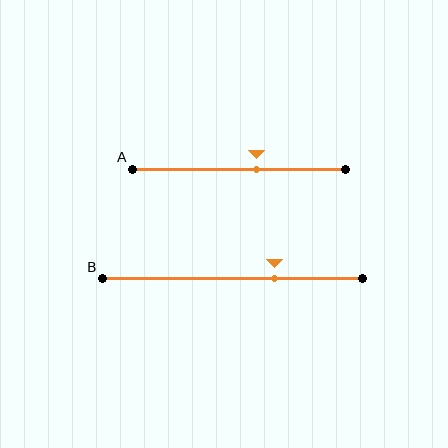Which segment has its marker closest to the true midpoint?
Segment A has its marker closest to the true midpoint.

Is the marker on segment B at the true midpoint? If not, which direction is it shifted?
No, the marker on segment B is shifted to the right by about 16% of the segment length.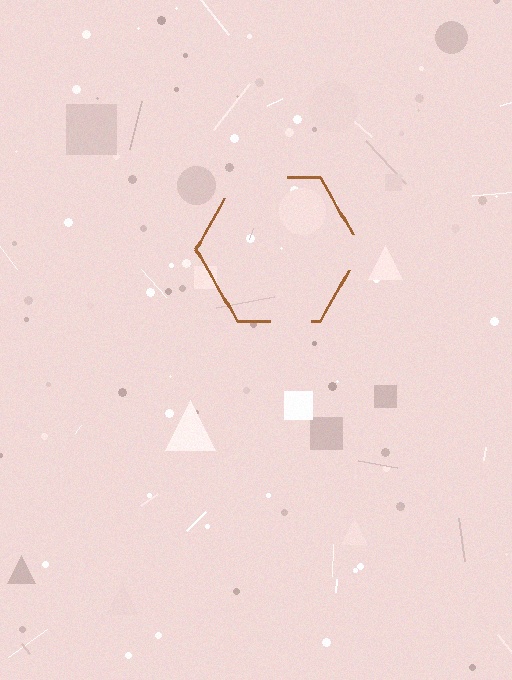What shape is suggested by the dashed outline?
The dashed outline suggests a hexagon.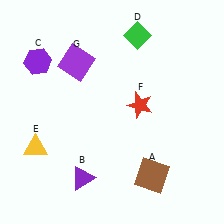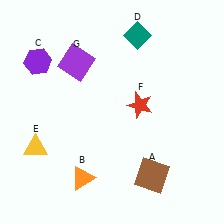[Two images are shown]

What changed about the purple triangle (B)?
In Image 1, B is purple. In Image 2, it changed to orange.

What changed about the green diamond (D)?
In Image 1, D is green. In Image 2, it changed to teal.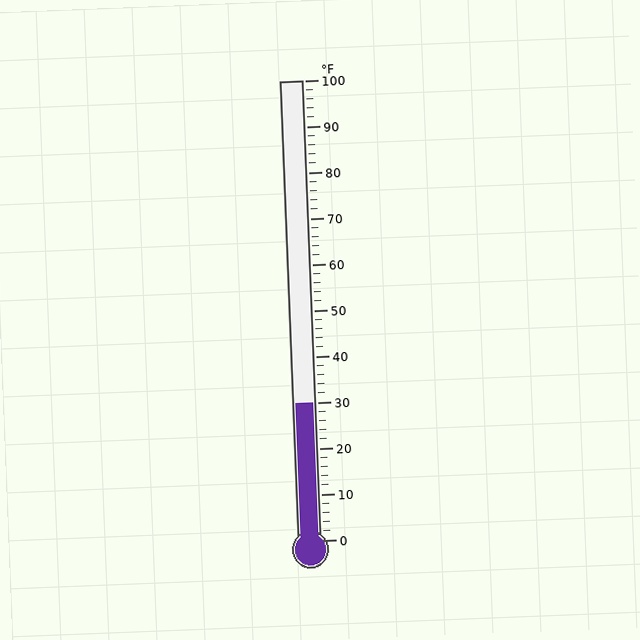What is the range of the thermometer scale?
The thermometer scale ranges from 0°F to 100°F.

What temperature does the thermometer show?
The thermometer shows approximately 30°F.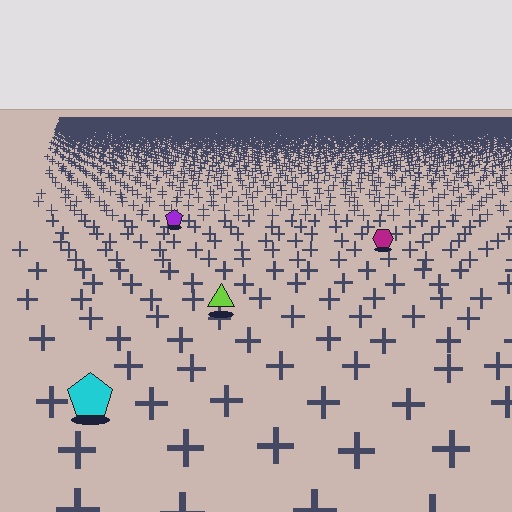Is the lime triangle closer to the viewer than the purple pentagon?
Yes. The lime triangle is closer — you can tell from the texture gradient: the ground texture is coarser near it.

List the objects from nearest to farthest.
From nearest to farthest: the cyan pentagon, the lime triangle, the magenta hexagon, the purple pentagon.